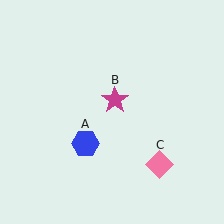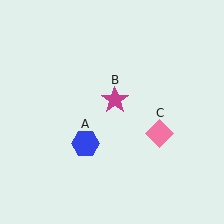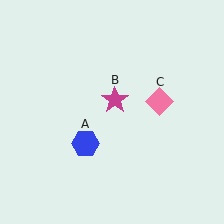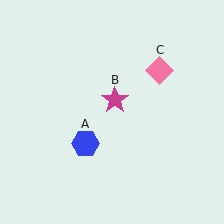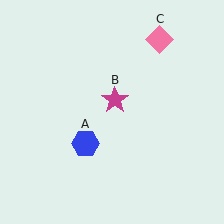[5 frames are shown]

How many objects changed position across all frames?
1 object changed position: pink diamond (object C).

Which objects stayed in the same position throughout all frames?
Blue hexagon (object A) and magenta star (object B) remained stationary.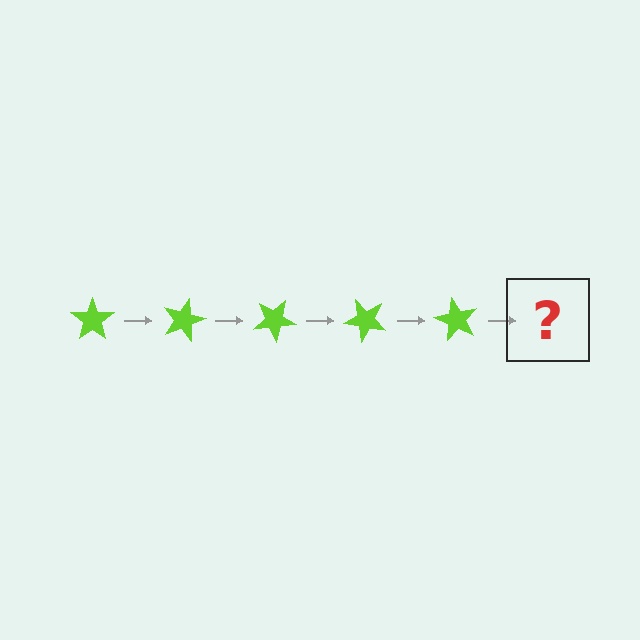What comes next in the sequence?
The next element should be a lime star rotated 75 degrees.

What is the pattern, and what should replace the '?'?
The pattern is that the star rotates 15 degrees each step. The '?' should be a lime star rotated 75 degrees.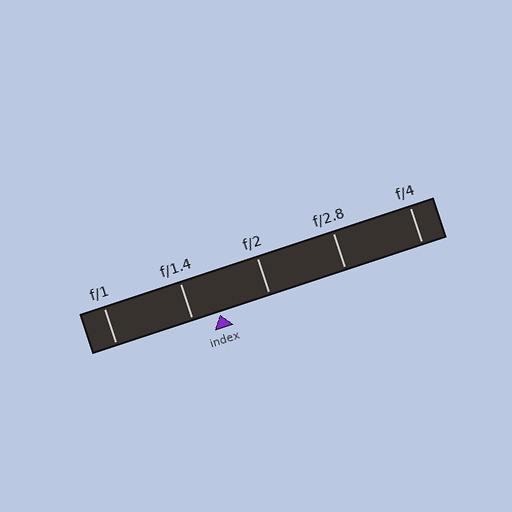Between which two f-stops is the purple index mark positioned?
The index mark is between f/1.4 and f/2.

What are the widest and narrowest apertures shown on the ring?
The widest aperture shown is f/1 and the narrowest is f/4.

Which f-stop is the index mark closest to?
The index mark is closest to f/1.4.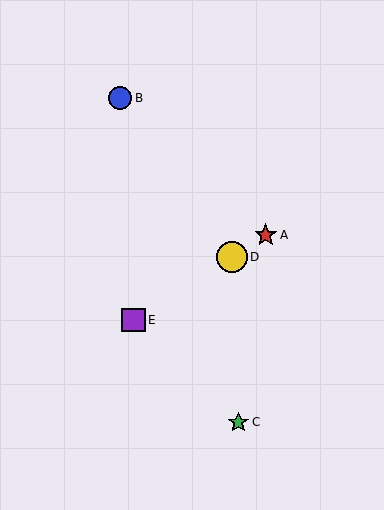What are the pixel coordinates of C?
Object C is at (238, 422).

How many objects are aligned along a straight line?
3 objects (A, D, E) are aligned along a straight line.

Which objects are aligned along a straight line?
Objects A, D, E are aligned along a straight line.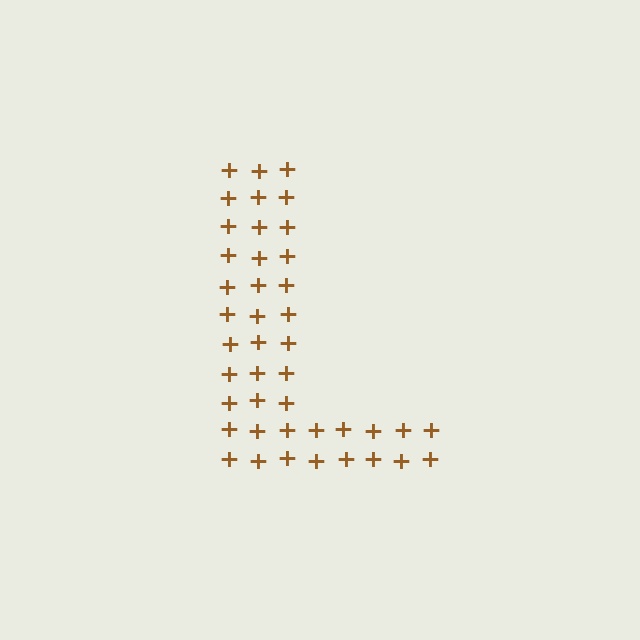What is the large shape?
The large shape is the letter L.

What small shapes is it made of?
It is made of small plus signs.